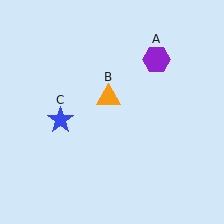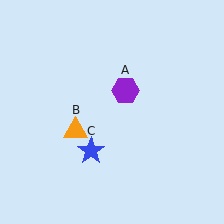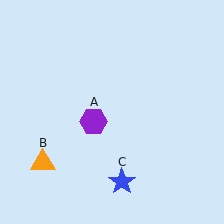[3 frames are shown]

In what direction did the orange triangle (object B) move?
The orange triangle (object B) moved down and to the left.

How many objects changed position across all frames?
3 objects changed position: purple hexagon (object A), orange triangle (object B), blue star (object C).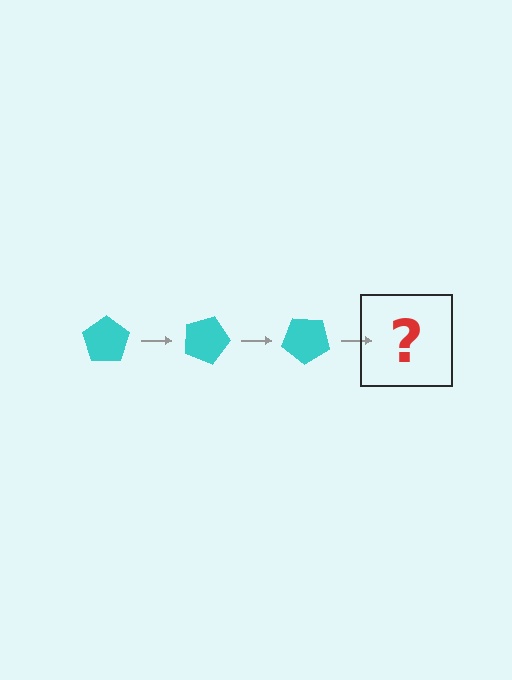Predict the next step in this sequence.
The next step is a cyan pentagon rotated 60 degrees.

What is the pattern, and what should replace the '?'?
The pattern is that the pentagon rotates 20 degrees each step. The '?' should be a cyan pentagon rotated 60 degrees.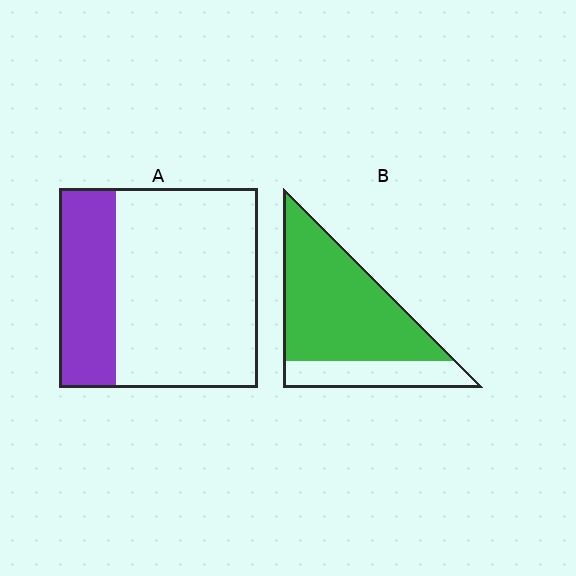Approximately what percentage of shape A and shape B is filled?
A is approximately 30% and B is approximately 75%.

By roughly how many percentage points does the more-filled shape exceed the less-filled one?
By roughly 45 percentage points (B over A).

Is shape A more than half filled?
No.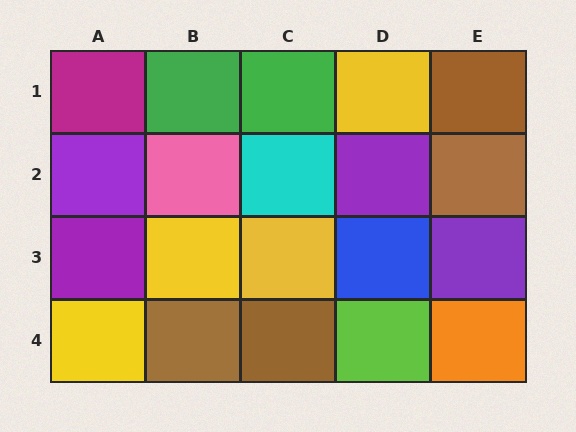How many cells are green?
2 cells are green.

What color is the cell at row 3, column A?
Purple.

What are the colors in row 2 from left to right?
Purple, pink, cyan, purple, brown.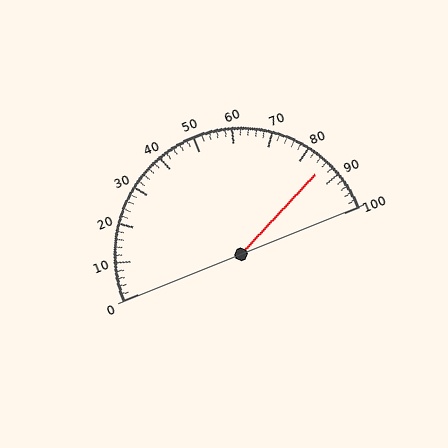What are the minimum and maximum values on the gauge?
The gauge ranges from 0 to 100.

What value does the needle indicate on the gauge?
The needle indicates approximately 86.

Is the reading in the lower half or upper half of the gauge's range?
The reading is in the upper half of the range (0 to 100).